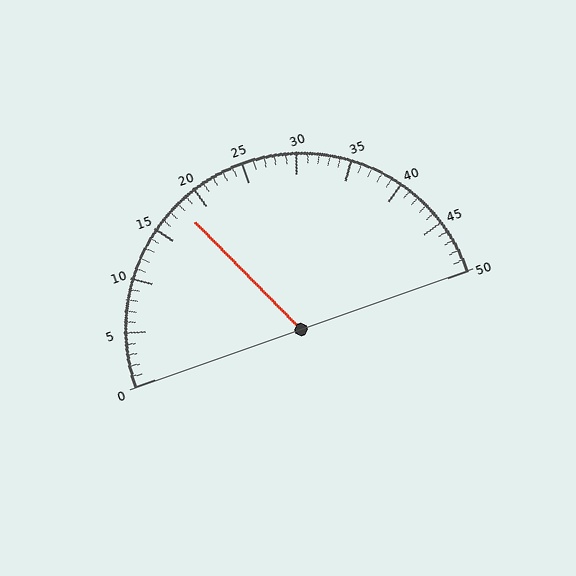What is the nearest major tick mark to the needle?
The nearest major tick mark is 20.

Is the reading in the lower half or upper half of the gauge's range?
The reading is in the lower half of the range (0 to 50).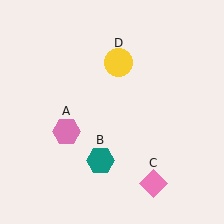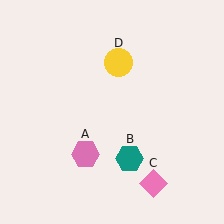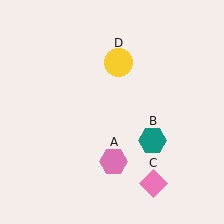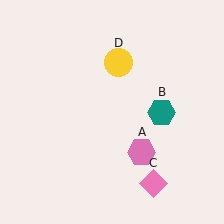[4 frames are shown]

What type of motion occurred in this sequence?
The pink hexagon (object A), teal hexagon (object B) rotated counterclockwise around the center of the scene.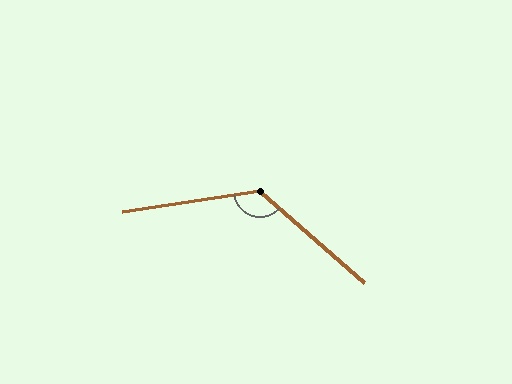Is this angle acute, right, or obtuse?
It is obtuse.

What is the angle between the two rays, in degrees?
Approximately 130 degrees.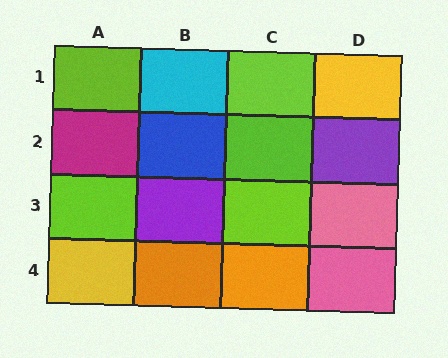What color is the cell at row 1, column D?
Yellow.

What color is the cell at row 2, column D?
Purple.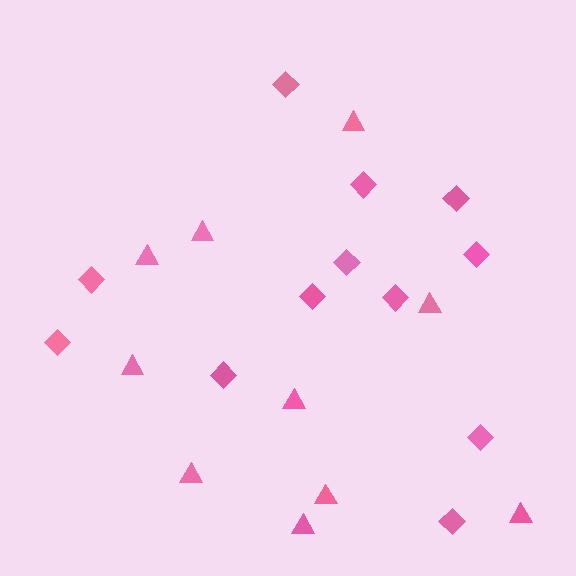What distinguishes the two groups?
There are 2 groups: one group of triangles (10) and one group of diamonds (12).